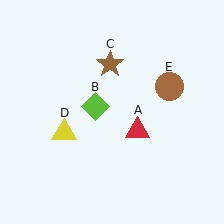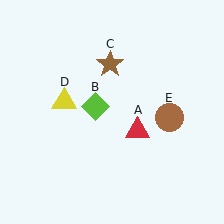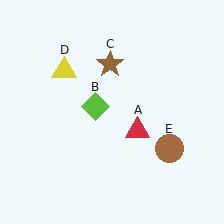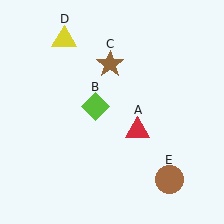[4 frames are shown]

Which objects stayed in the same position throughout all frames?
Red triangle (object A) and lime diamond (object B) and brown star (object C) remained stationary.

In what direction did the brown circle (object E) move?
The brown circle (object E) moved down.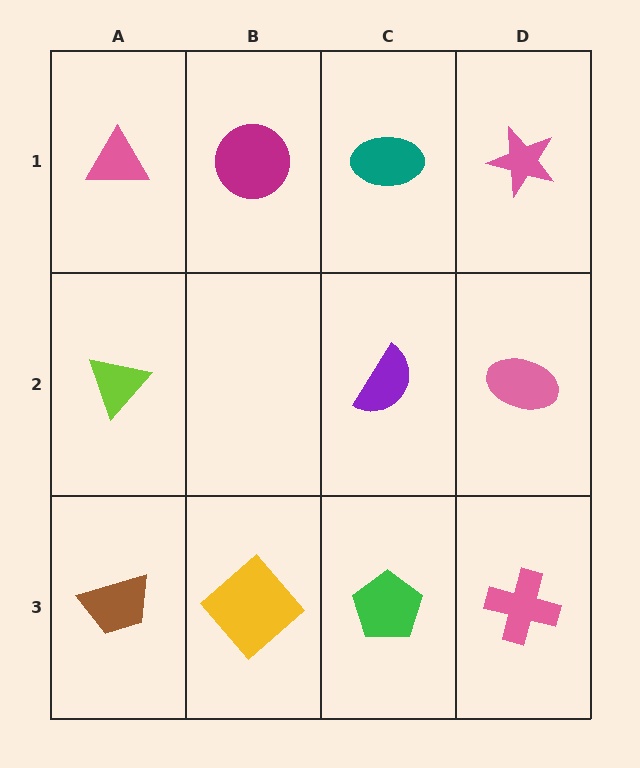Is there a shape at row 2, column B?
No, that cell is empty.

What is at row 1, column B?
A magenta circle.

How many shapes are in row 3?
4 shapes.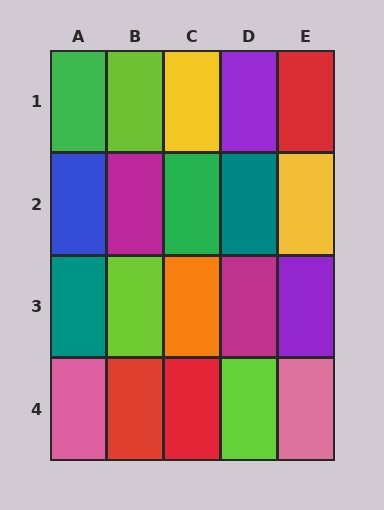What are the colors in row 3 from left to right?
Teal, lime, orange, magenta, purple.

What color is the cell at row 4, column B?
Red.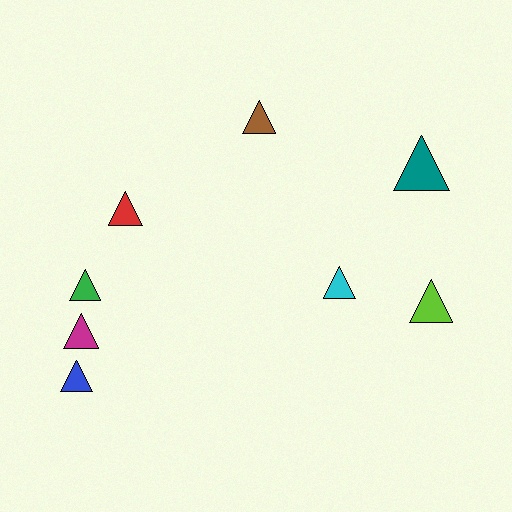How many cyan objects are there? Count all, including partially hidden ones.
There is 1 cyan object.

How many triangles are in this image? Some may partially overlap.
There are 8 triangles.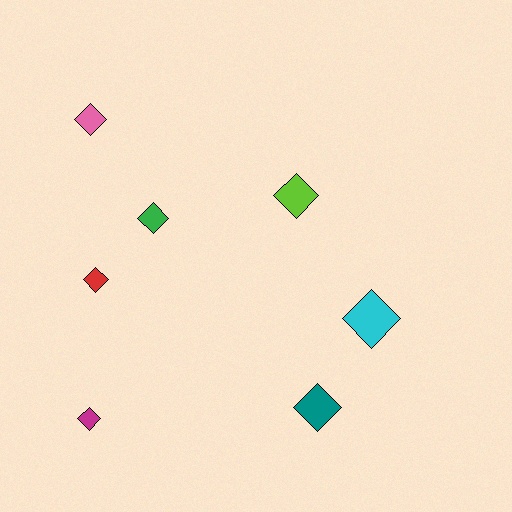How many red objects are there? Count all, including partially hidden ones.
There is 1 red object.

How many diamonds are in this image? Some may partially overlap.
There are 7 diamonds.